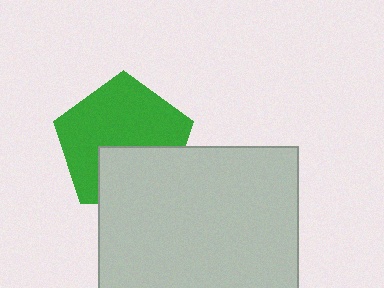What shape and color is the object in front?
The object in front is a light gray square.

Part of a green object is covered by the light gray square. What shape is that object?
It is a pentagon.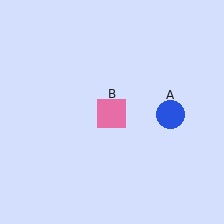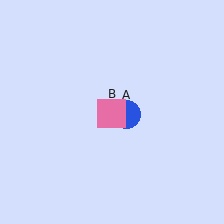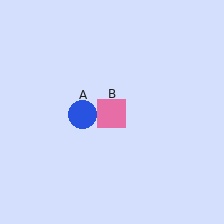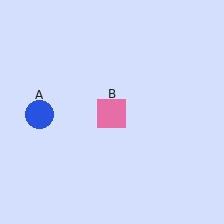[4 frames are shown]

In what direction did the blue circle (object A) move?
The blue circle (object A) moved left.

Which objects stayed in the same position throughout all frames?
Pink square (object B) remained stationary.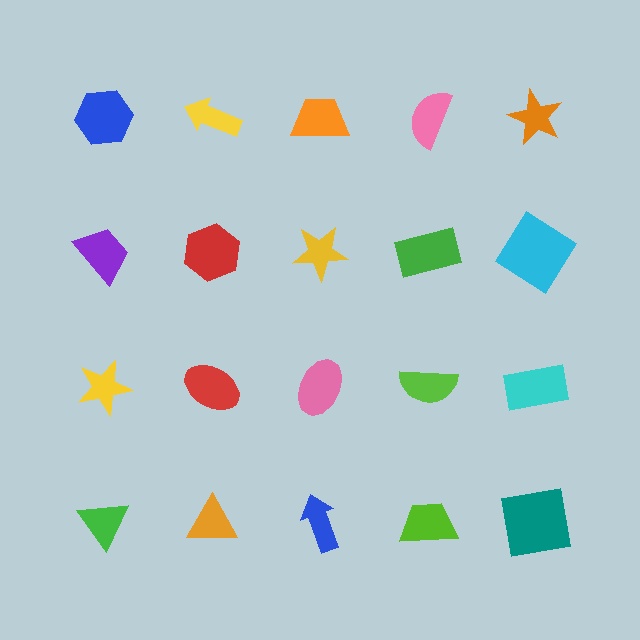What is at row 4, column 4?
A lime trapezoid.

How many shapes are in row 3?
5 shapes.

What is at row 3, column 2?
A red ellipse.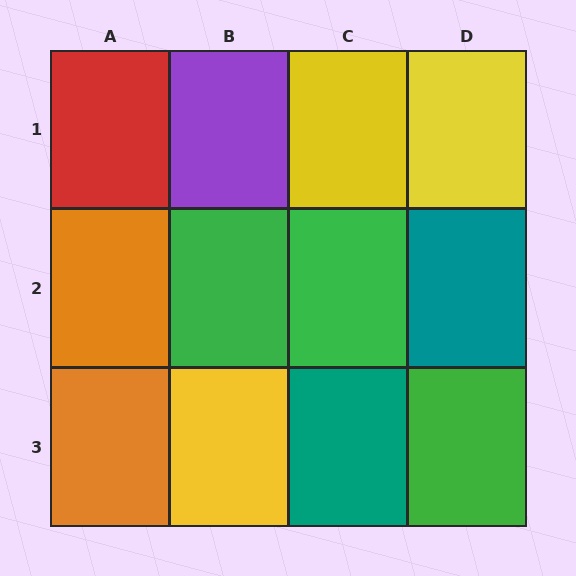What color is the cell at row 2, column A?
Orange.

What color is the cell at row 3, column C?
Teal.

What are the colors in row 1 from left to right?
Red, purple, yellow, yellow.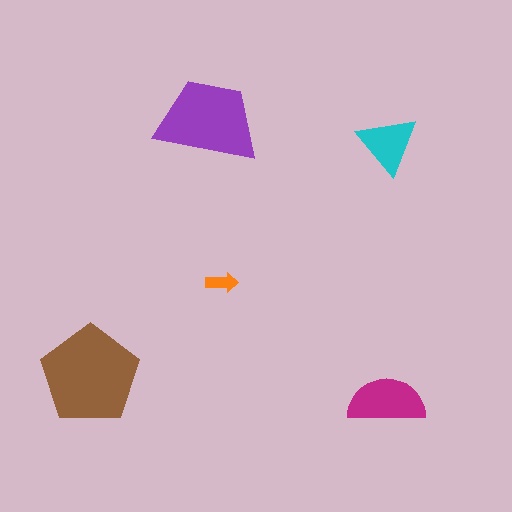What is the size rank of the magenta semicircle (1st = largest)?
3rd.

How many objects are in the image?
There are 5 objects in the image.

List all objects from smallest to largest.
The orange arrow, the cyan triangle, the magenta semicircle, the purple trapezoid, the brown pentagon.